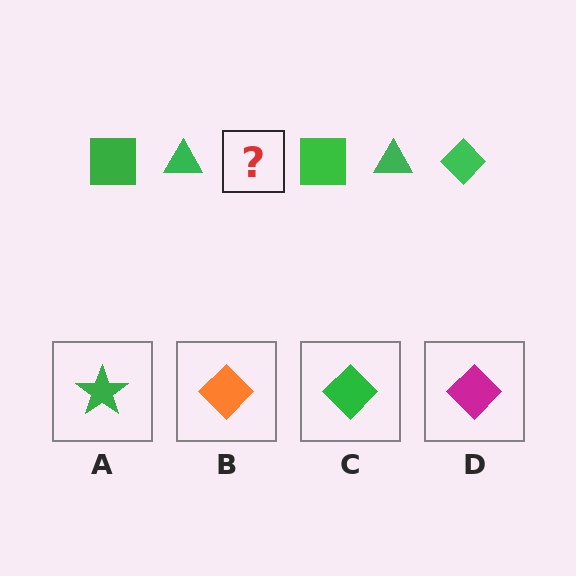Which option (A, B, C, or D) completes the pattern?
C.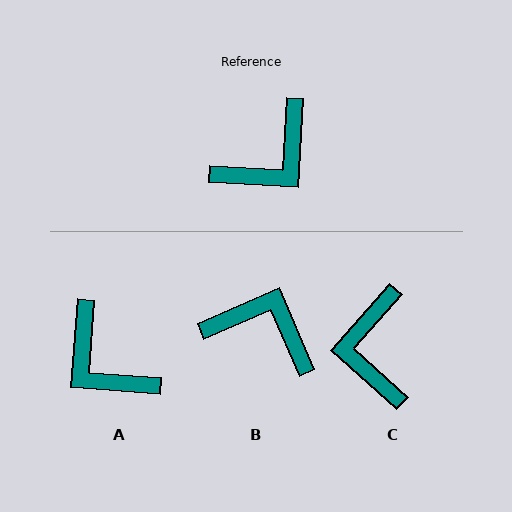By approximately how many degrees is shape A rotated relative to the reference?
Approximately 91 degrees clockwise.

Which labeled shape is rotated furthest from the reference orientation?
C, about 129 degrees away.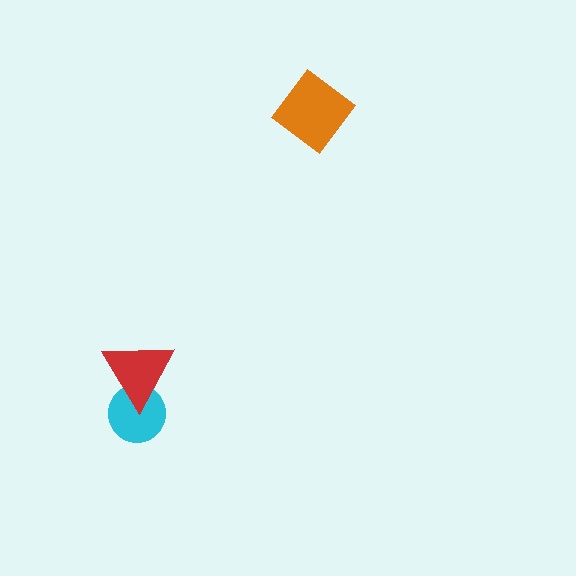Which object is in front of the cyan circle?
The red triangle is in front of the cyan circle.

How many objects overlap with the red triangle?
1 object overlaps with the red triangle.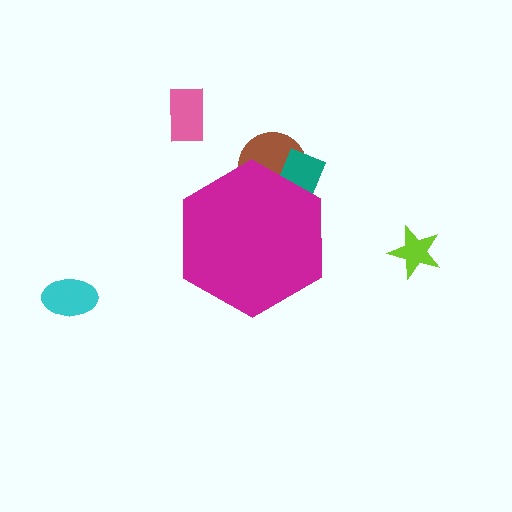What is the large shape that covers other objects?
A magenta hexagon.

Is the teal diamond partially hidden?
Yes, the teal diamond is partially hidden behind the magenta hexagon.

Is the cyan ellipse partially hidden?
No, the cyan ellipse is fully visible.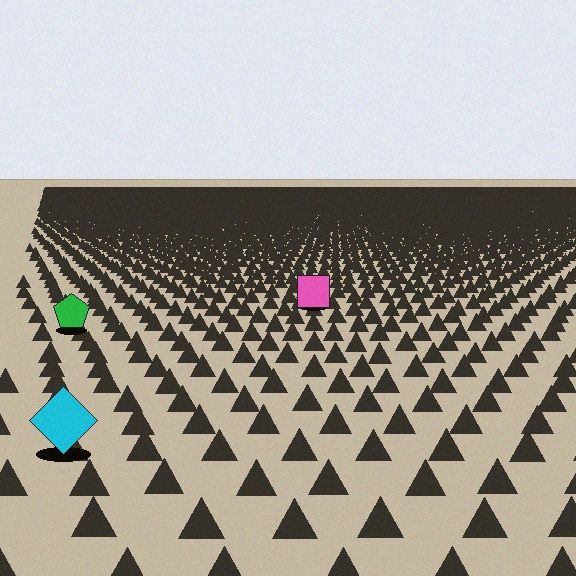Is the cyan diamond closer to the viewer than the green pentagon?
Yes. The cyan diamond is closer — you can tell from the texture gradient: the ground texture is coarser near it.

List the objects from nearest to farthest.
From nearest to farthest: the cyan diamond, the green pentagon, the pink square.